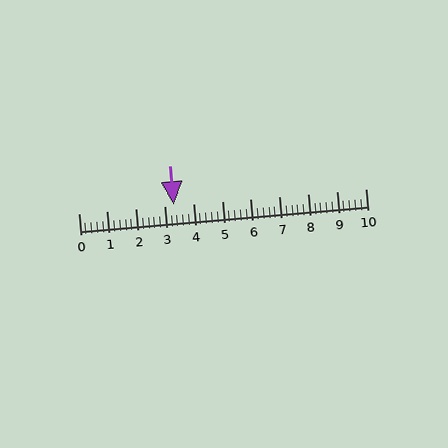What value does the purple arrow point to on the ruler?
The purple arrow points to approximately 3.3.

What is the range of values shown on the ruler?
The ruler shows values from 0 to 10.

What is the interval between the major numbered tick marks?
The major tick marks are spaced 1 units apart.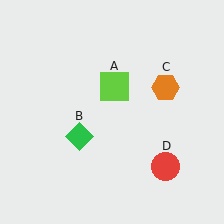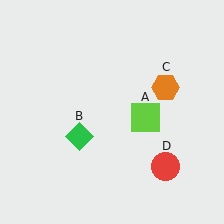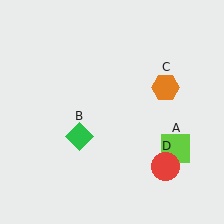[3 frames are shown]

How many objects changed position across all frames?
1 object changed position: lime square (object A).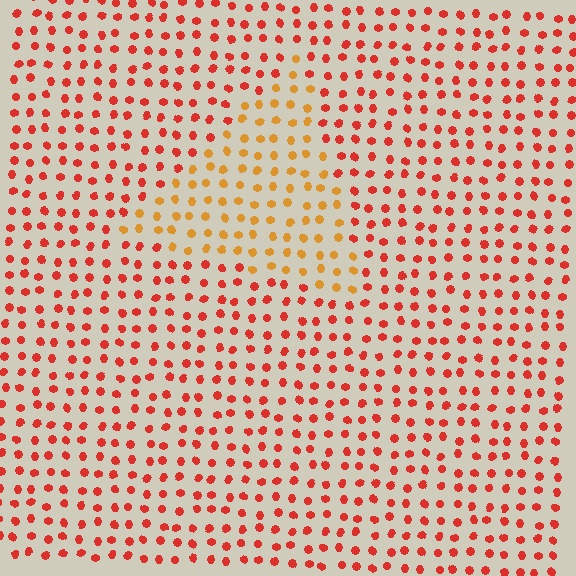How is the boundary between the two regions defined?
The boundary is defined purely by a slight shift in hue (about 34 degrees). Spacing, size, and orientation are identical on both sides.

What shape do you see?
I see a triangle.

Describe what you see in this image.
The image is filled with small red elements in a uniform arrangement. A triangle-shaped region is visible where the elements are tinted to a slightly different hue, forming a subtle color boundary.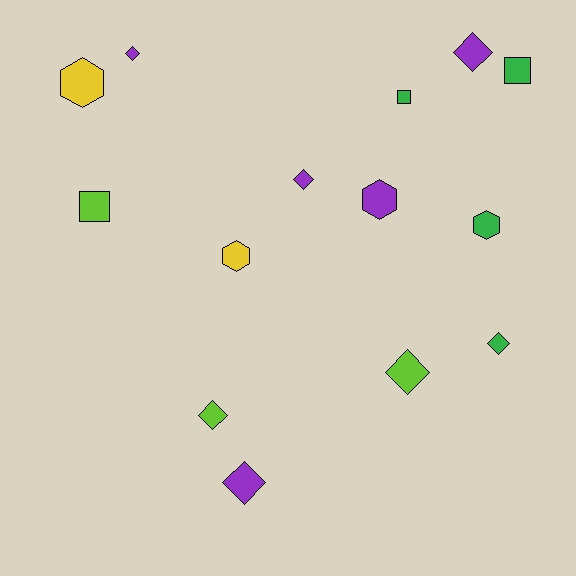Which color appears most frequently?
Purple, with 5 objects.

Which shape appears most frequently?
Diamond, with 7 objects.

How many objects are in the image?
There are 14 objects.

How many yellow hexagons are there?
There are 2 yellow hexagons.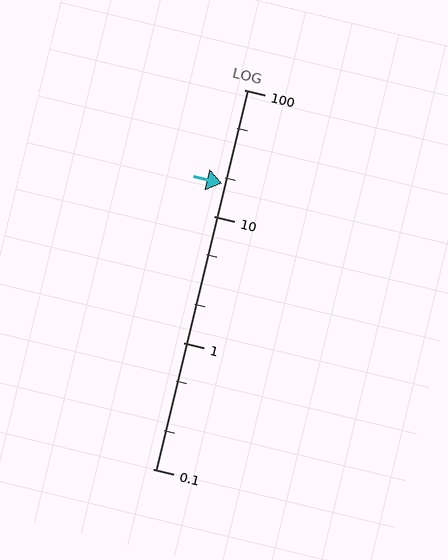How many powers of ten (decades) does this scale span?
The scale spans 3 decades, from 0.1 to 100.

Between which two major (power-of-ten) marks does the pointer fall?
The pointer is between 10 and 100.